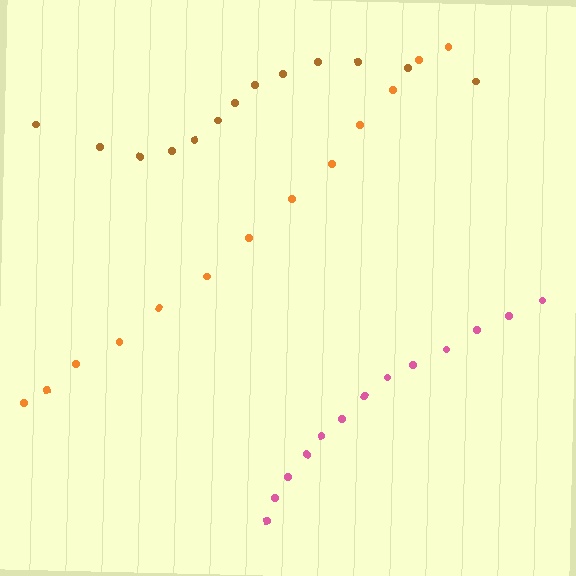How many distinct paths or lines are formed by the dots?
There are 3 distinct paths.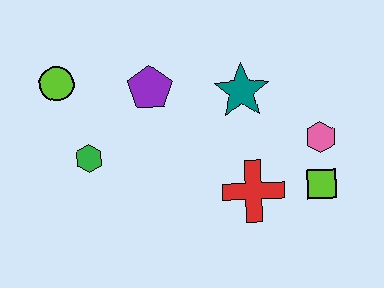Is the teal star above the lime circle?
No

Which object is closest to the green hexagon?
The lime circle is closest to the green hexagon.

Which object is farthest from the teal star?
The lime circle is farthest from the teal star.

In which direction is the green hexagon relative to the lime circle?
The green hexagon is below the lime circle.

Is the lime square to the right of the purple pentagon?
Yes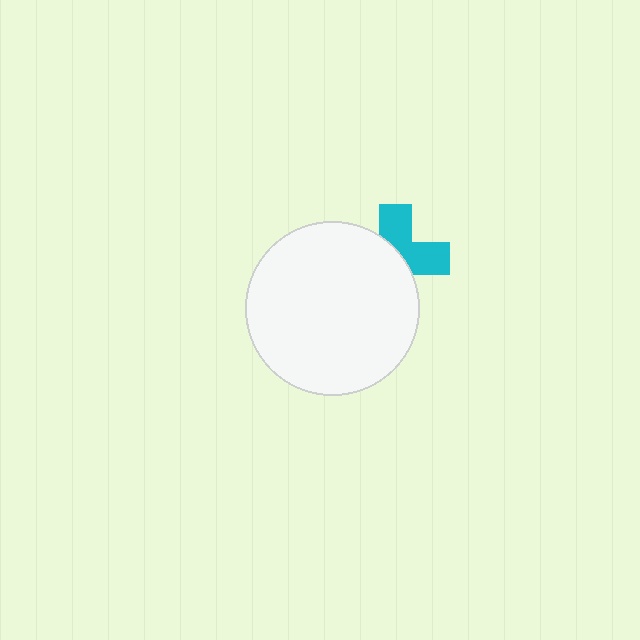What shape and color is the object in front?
The object in front is a white circle.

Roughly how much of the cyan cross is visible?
About half of it is visible (roughly 45%).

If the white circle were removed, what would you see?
You would see the complete cyan cross.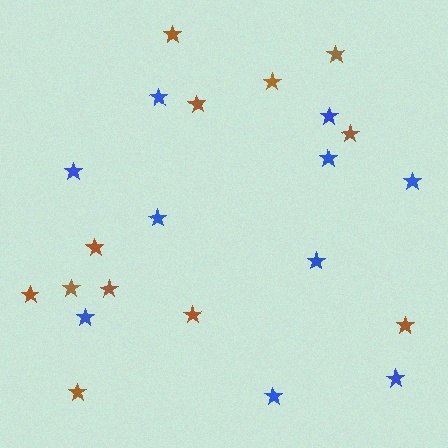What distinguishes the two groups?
There are 2 groups: one group of brown stars (12) and one group of blue stars (10).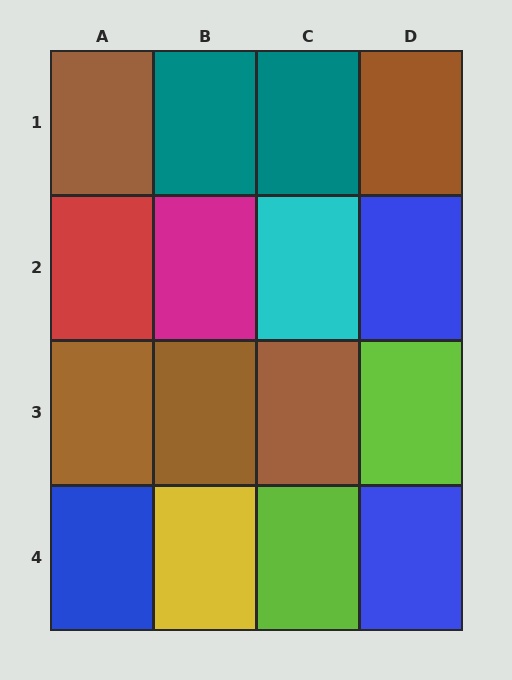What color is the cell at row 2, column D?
Blue.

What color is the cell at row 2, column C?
Cyan.